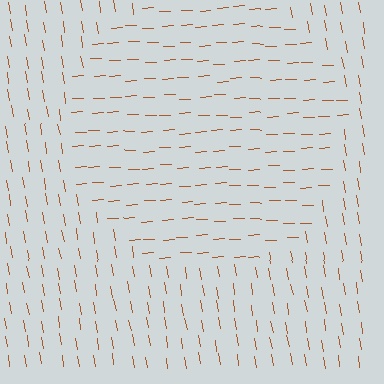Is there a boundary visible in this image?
Yes, there is a texture boundary formed by a change in line orientation.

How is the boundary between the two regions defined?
The boundary is defined purely by a change in line orientation (approximately 83 degrees difference). All lines are the same color and thickness.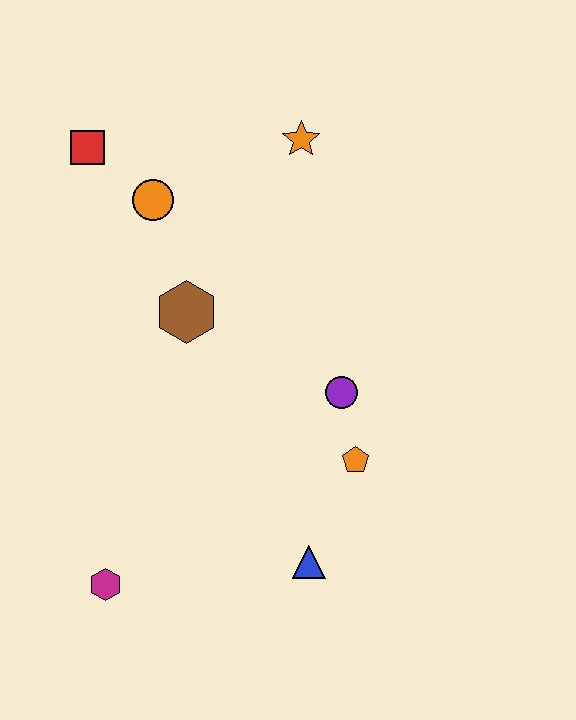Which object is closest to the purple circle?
The orange pentagon is closest to the purple circle.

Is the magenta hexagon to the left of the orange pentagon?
Yes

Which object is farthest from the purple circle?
The red square is farthest from the purple circle.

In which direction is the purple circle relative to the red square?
The purple circle is to the right of the red square.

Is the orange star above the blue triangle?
Yes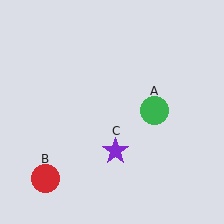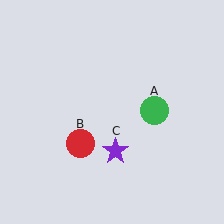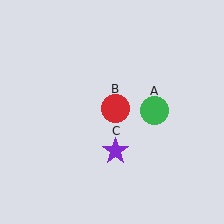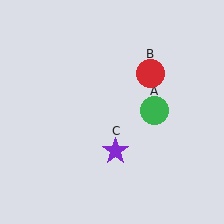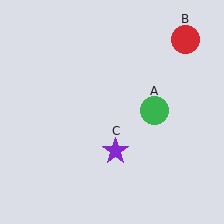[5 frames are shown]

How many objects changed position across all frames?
1 object changed position: red circle (object B).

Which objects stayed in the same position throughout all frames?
Green circle (object A) and purple star (object C) remained stationary.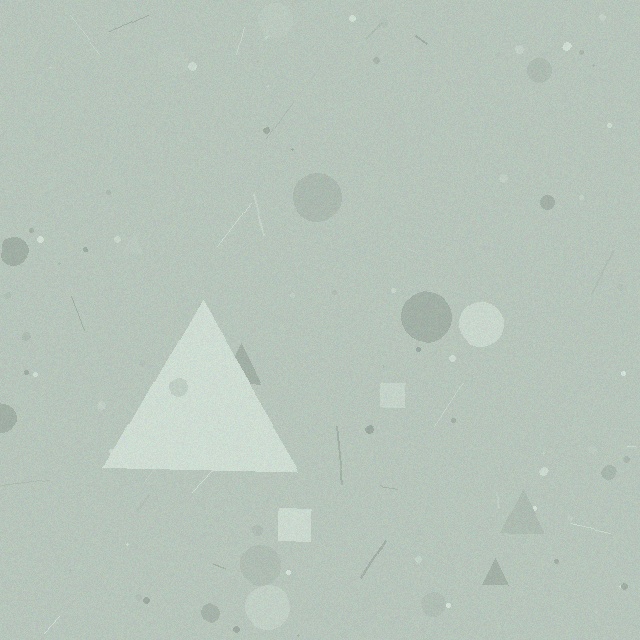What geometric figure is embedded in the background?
A triangle is embedded in the background.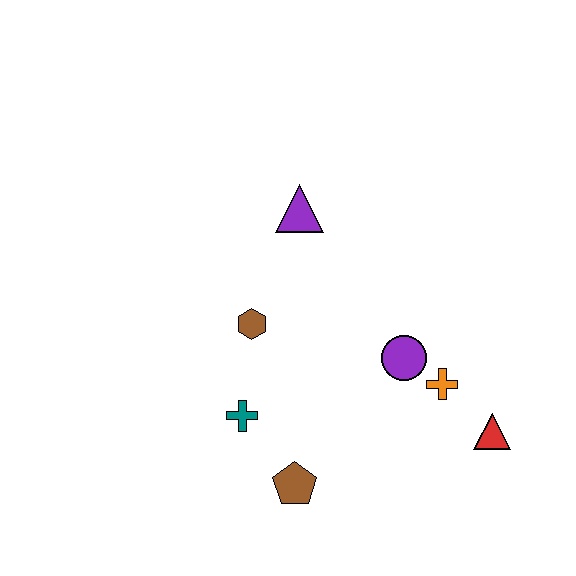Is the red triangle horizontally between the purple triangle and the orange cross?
No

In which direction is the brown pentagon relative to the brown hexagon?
The brown pentagon is below the brown hexagon.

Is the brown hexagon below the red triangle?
No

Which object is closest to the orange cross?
The purple circle is closest to the orange cross.